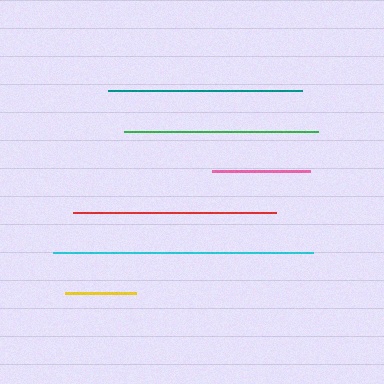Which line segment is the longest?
The cyan line is the longest at approximately 260 pixels.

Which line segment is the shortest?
The yellow line is the shortest at approximately 71 pixels.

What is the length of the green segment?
The green segment is approximately 194 pixels long.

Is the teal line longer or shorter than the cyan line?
The cyan line is longer than the teal line.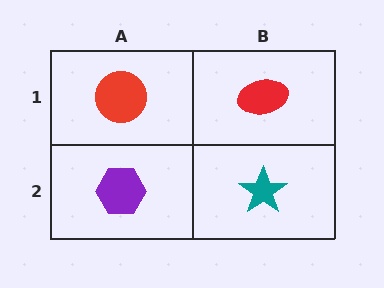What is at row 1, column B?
A red ellipse.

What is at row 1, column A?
A red circle.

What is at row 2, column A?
A purple hexagon.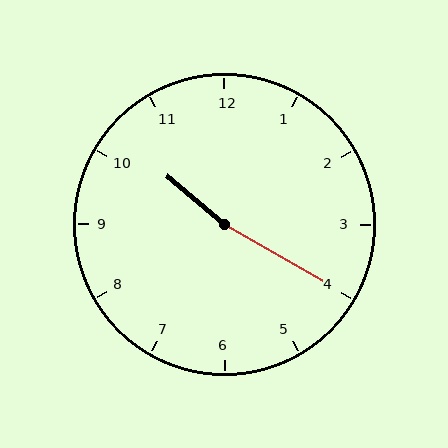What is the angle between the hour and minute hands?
Approximately 170 degrees.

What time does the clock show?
10:20.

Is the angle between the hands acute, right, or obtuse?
It is obtuse.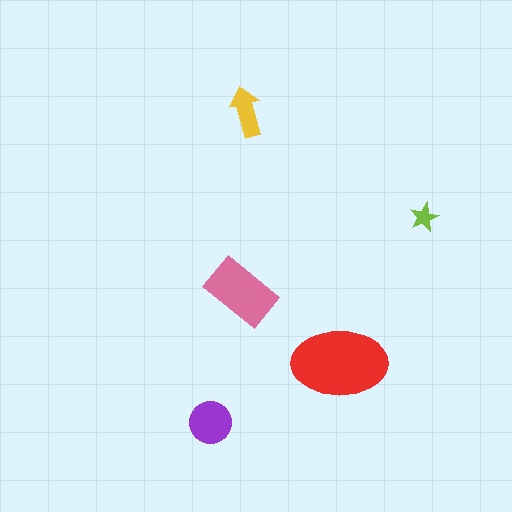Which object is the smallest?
The lime star.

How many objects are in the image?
There are 5 objects in the image.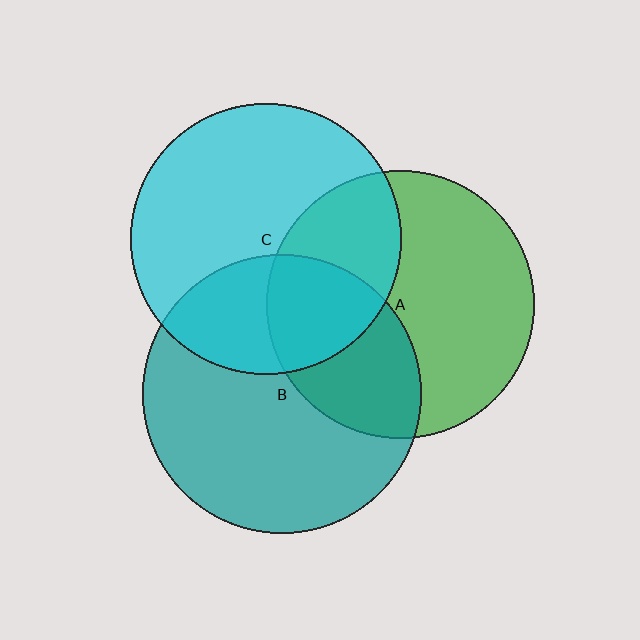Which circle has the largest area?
Circle B (teal).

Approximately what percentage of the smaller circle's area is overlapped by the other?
Approximately 35%.